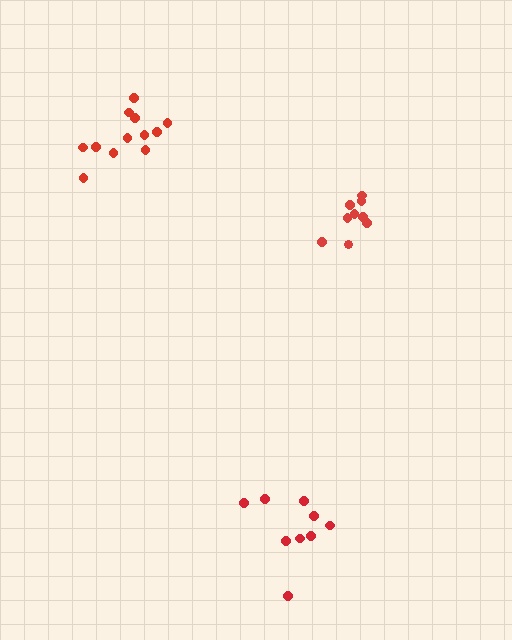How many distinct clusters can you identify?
There are 3 distinct clusters.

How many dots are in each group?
Group 1: 12 dots, Group 2: 9 dots, Group 3: 9 dots (30 total).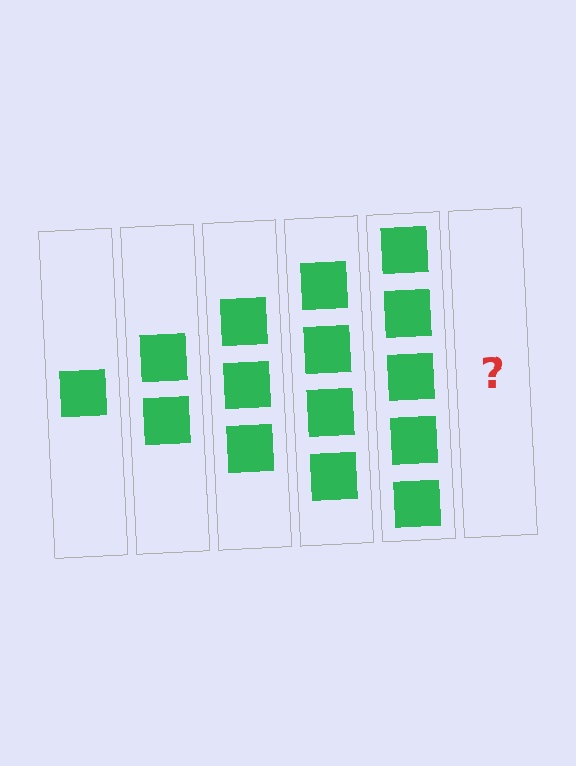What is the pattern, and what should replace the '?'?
The pattern is that each step adds one more square. The '?' should be 6 squares.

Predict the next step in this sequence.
The next step is 6 squares.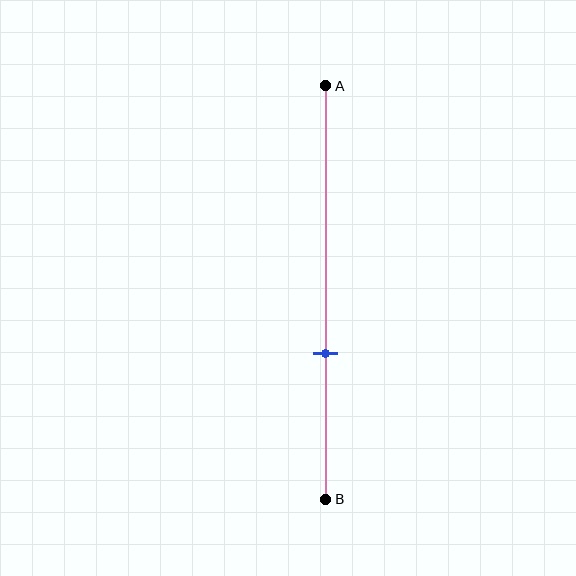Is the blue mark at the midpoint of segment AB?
No, the mark is at about 65% from A, not at the 50% midpoint.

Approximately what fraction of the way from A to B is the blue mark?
The blue mark is approximately 65% of the way from A to B.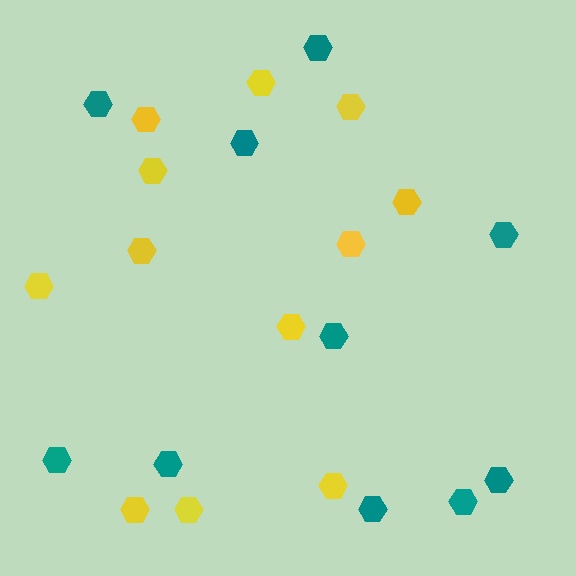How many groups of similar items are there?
There are 2 groups: one group of teal hexagons (10) and one group of yellow hexagons (12).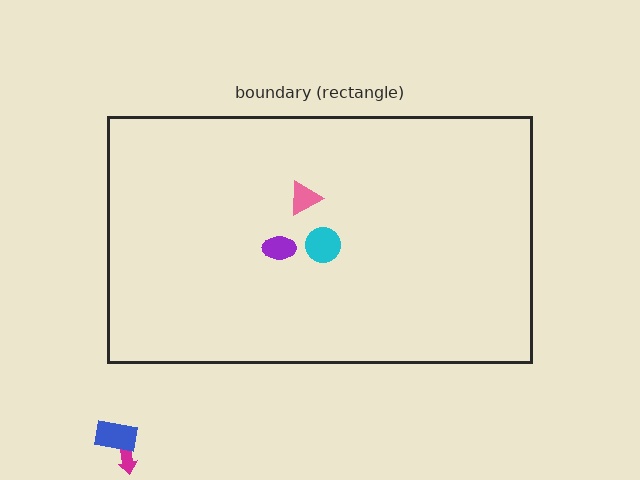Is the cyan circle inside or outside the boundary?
Inside.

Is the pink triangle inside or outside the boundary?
Inside.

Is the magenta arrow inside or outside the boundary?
Outside.